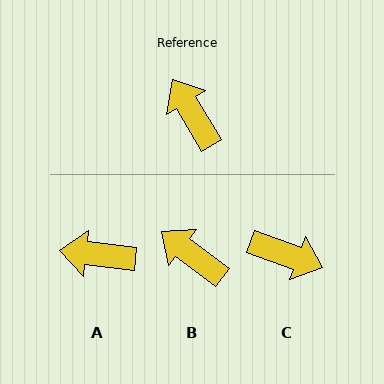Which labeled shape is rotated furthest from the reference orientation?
C, about 140 degrees away.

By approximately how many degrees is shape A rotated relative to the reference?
Approximately 53 degrees counter-clockwise.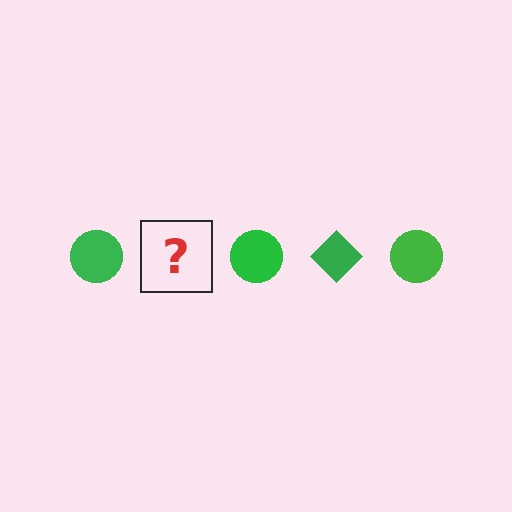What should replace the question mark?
The question mark should be replaced with a green diamond.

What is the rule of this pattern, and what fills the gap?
The rule is that the pattern cycles through circle, diamond shapes in green. The gap should be filled with a green diamond.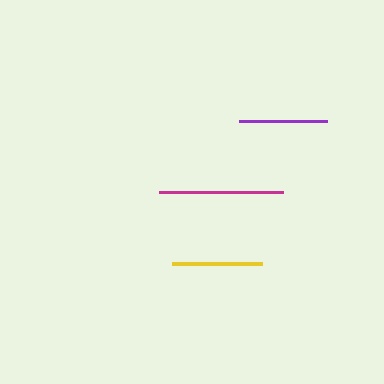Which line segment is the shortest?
The purple line is the shortest at approximately 89 pixels.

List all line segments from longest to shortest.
From longest to shortest: magenta, yellow, purple.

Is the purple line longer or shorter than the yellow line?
The yellow line is longer than the purple line.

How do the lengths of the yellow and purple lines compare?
The yellow and purple lines are approximately the same length.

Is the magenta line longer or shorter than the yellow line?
The magenta line is longer than the yellow line.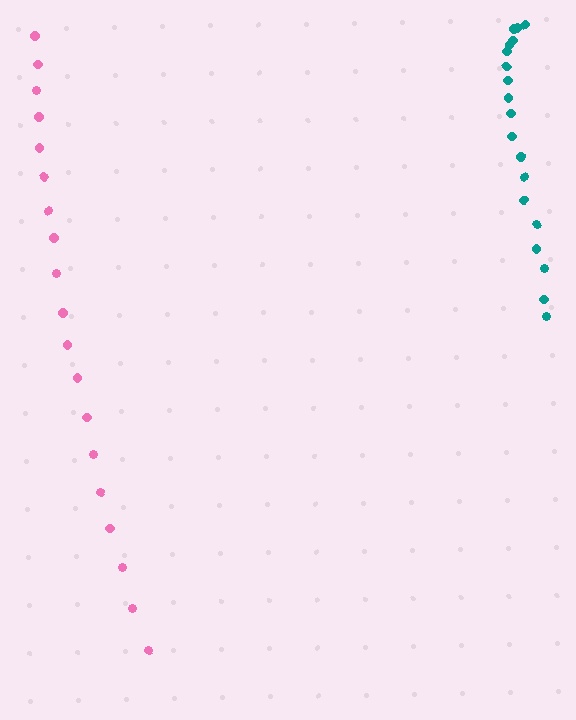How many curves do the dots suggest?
There are 2 distinct paths.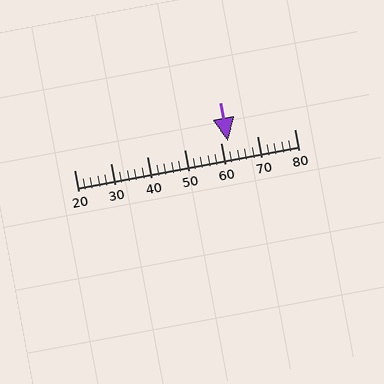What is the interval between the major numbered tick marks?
The major tick marks are spaced 10 units apart.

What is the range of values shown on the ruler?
The ruler shows values from 20 to 80.